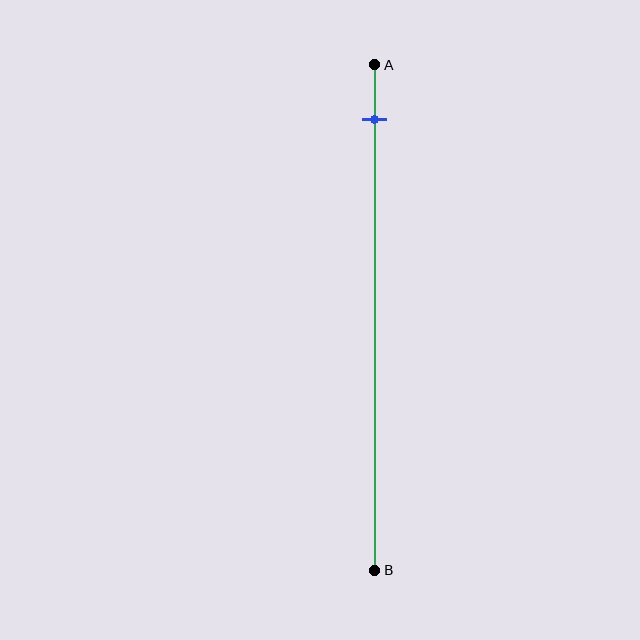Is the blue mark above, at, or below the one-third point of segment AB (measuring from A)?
The blue mark is above the one-third point of segment AB.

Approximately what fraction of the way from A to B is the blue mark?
The blue mark is approximately 10% of the way from A to B.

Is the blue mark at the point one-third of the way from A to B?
No, the mark is at about 10% from A, not at the 33% one-third point.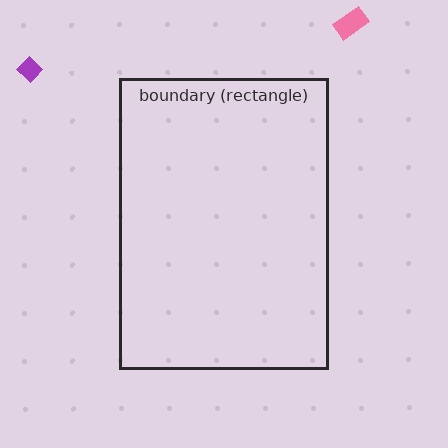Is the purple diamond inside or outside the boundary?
Outside.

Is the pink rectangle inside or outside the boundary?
Outside.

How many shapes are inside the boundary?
0 inside, 2 outside.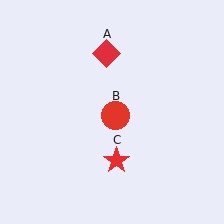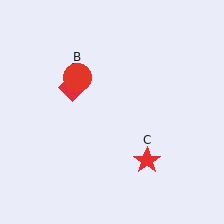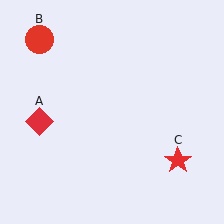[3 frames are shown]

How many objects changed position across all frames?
3 objects changed position: red diamond (object A), red circle (object B), red star (object C).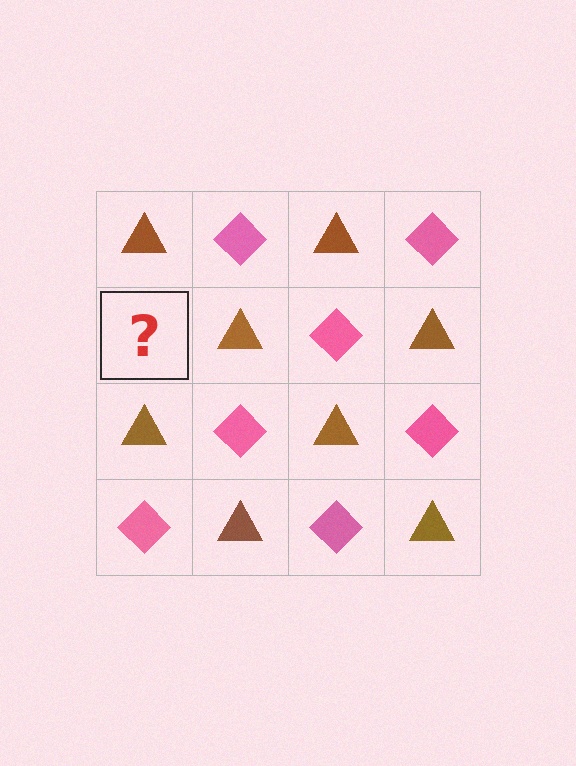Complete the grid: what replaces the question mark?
The question mark should be replaced with a pink diamond.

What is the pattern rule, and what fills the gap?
The rule is that it alternates brown triangle and pink diamond in a checkerboard pattern. The gap should be filled with a pink diamond.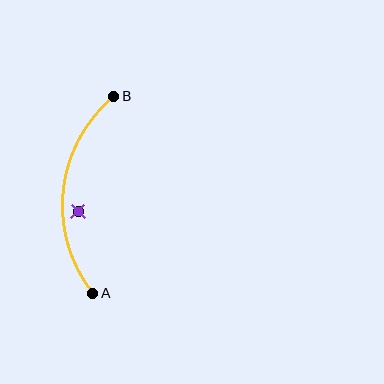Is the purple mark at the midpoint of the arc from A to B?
No — the purple mark does not lie on the arc at all. It sits slightly inside the curve.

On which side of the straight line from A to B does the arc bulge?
The arc bulges to the left of the straight line connecting A and B.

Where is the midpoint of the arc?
The arc midpoint is the point on the curve farthest from the straight line joining A and B. It sits to the left of that line.